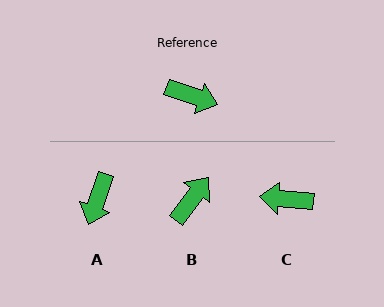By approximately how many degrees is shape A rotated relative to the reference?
Approximately 90 degrees clockwise.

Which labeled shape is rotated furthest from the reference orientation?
C, about 165 degrees away.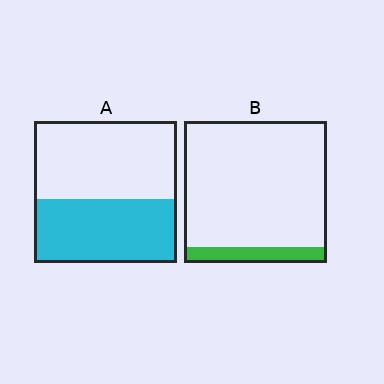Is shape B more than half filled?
No.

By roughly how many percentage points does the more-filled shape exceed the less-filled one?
By roughly 35 percentage points (A over B).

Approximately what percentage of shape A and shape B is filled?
A is approximately 45% and B is approximately 10%.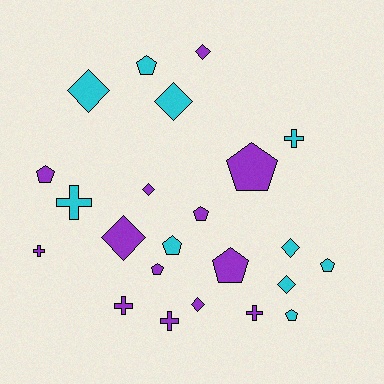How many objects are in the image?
There are 23 objects.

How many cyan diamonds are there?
There are 4 cyan diamonds.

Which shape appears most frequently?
Pentagon, with 9 objects.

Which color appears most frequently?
Purple, with 13 objects.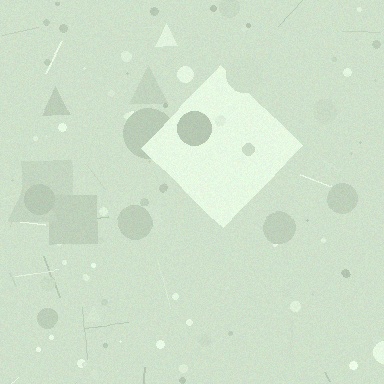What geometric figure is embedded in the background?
A diamond is embedded in the background.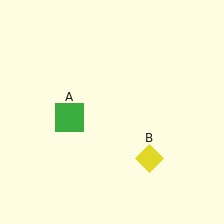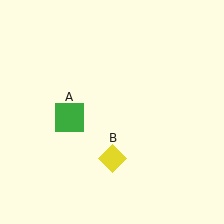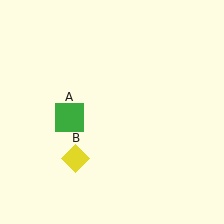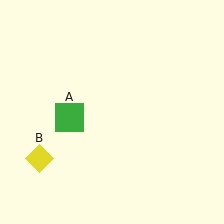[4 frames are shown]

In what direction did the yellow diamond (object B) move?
The yellow diamond (object B) moved left.